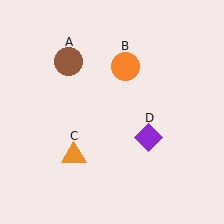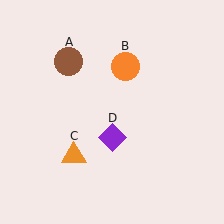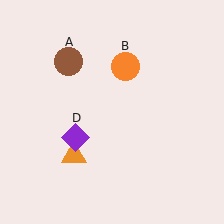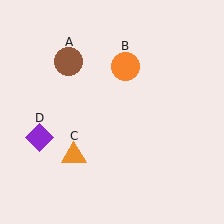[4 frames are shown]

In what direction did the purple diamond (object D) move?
The purple diamond (object D) moved left.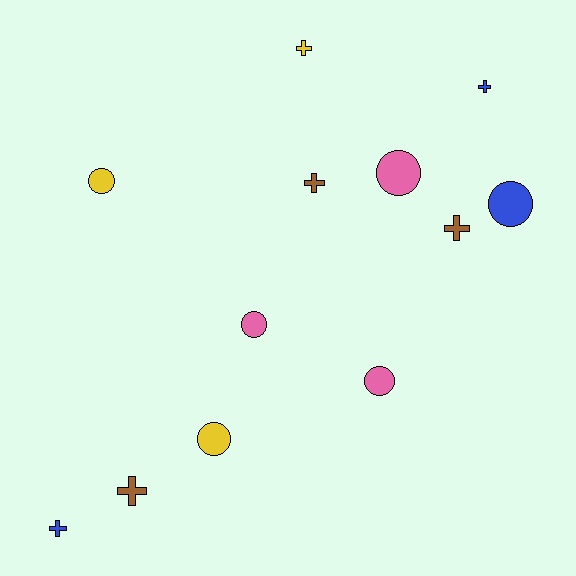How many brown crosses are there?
There are 3 brown crosses.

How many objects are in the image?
There are 12 objects.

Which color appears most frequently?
Yellow, with 3 objects.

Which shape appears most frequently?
Cross, with 6 objects.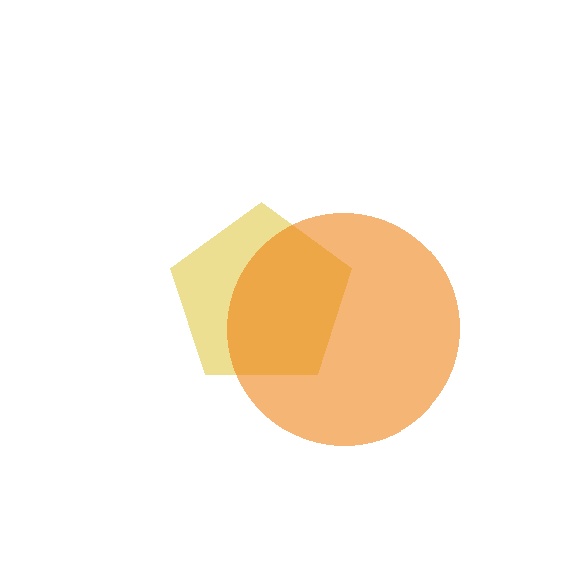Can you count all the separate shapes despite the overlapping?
Yes, there are 2 separate shapes.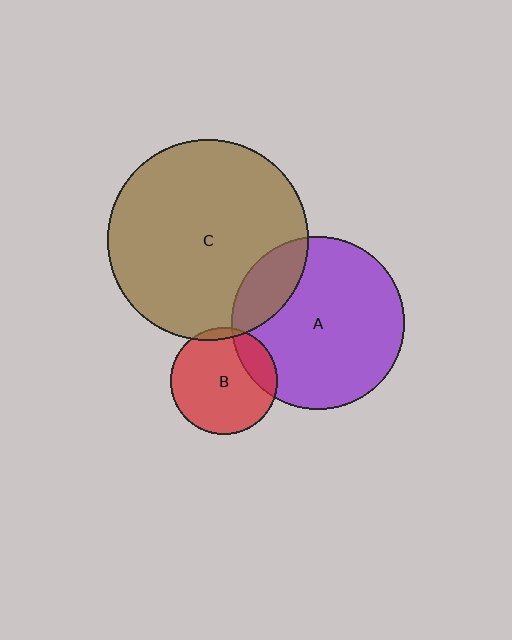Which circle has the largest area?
Circle C (brown).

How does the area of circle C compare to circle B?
Approximately 3.5 times.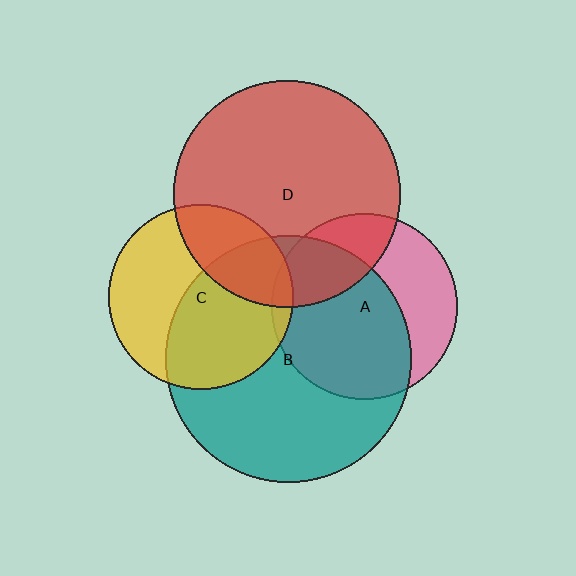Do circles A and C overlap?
Yes.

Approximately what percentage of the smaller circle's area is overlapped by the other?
Approximately 5%.